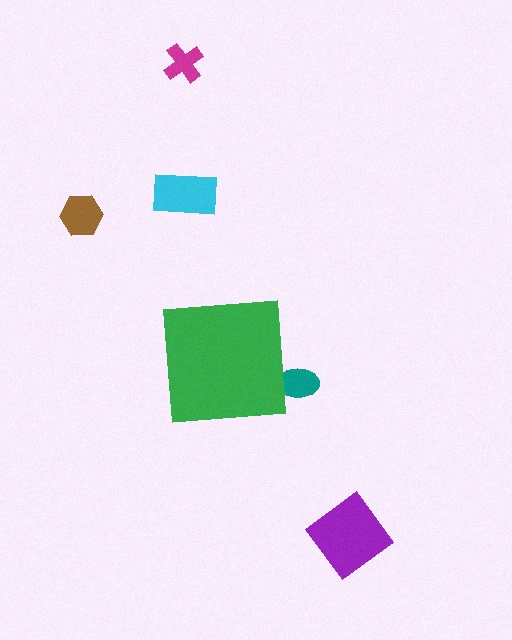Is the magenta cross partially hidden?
No, the magenta cross is fully visible.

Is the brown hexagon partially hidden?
No, the brown hexagon is fully visible.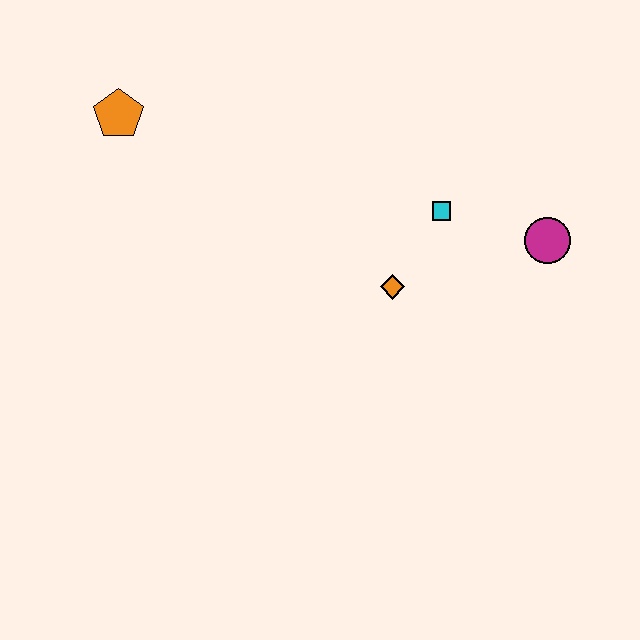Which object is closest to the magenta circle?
The cyan square is closest to the magenta circle.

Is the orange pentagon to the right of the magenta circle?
No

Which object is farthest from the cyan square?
The orange pentagon is farthest from the cyan square.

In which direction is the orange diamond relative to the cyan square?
The orange diamond is below the cyan square.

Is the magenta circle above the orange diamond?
Yes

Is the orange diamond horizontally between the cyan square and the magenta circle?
No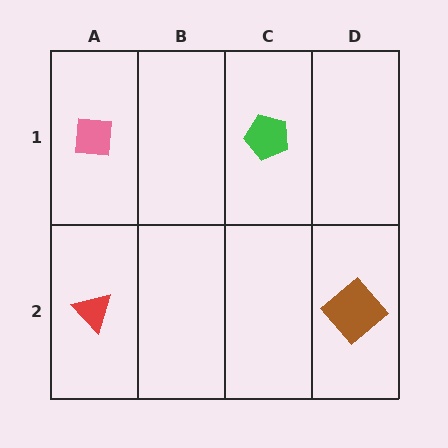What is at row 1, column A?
A pink square.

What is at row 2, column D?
A brown diamond.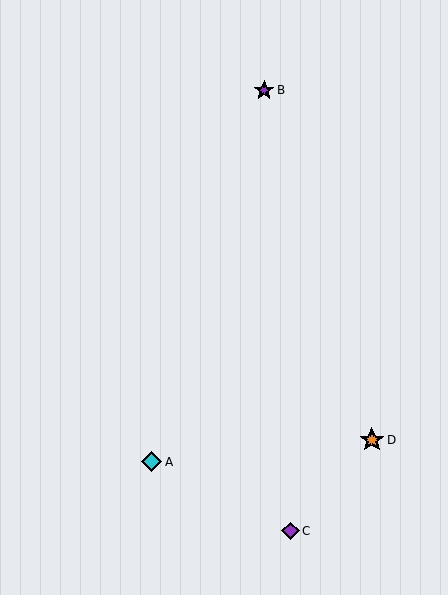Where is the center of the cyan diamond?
The center of the cyan diamond is at (152, 462).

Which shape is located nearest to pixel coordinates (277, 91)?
The purple star (labeled B) at (264, 90) is nearest to that location.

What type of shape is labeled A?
Shape A is a cyan diamond.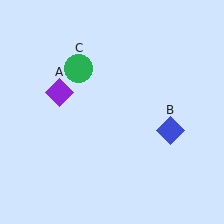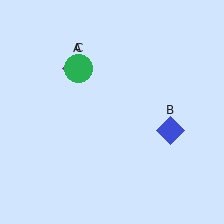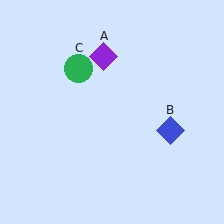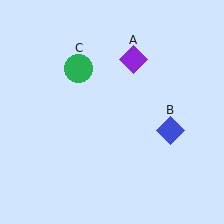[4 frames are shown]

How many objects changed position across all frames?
1 object changed position: purple diamond (object A).